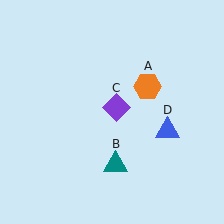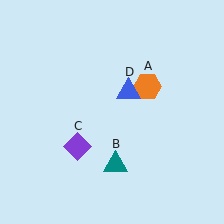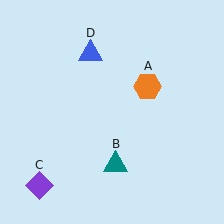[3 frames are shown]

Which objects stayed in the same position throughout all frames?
Orange hexagon (object A) and teal triangle (object B) remained stationary.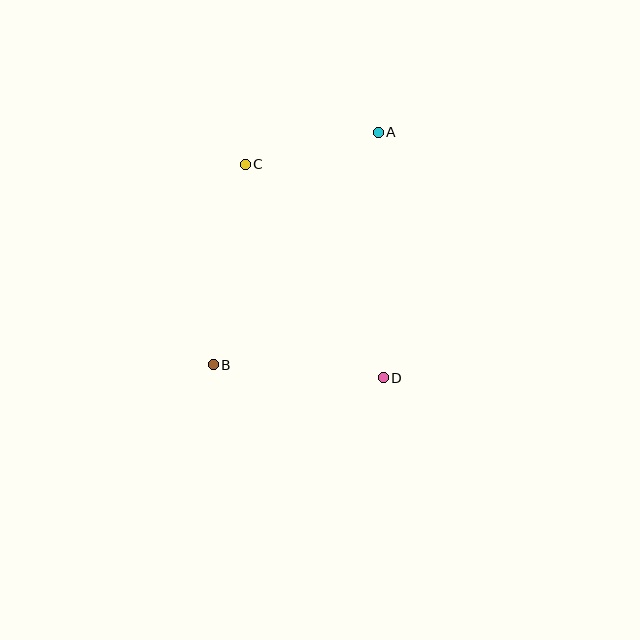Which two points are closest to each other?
Points A and C are closest to each other.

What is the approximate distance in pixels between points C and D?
The distance between C and D is approximately 254 pixels.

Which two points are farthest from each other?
Points A and B are farthest from each other.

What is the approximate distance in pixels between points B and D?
The distance between B and D is approximately 171 pixels.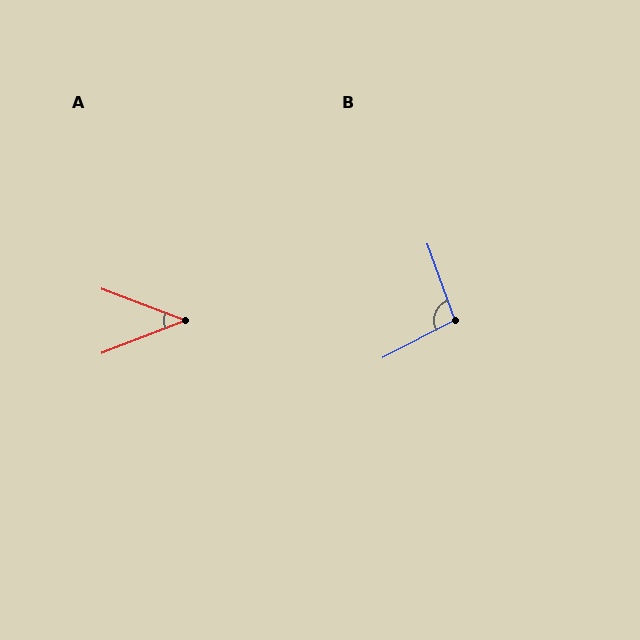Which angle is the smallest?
A, at approximately 43 degrees.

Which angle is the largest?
B, at approximately 98 degrees.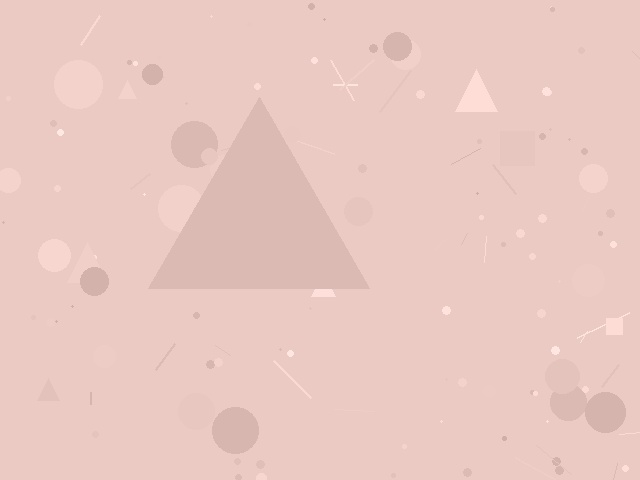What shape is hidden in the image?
A triangle is hidden in the image.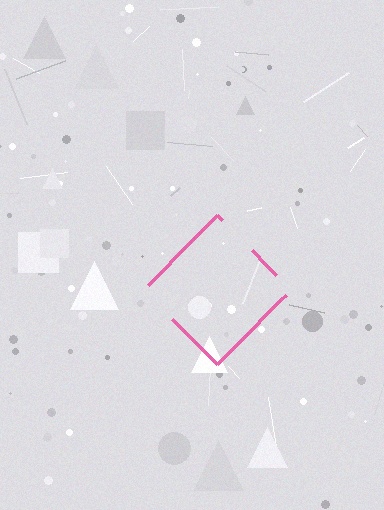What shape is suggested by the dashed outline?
The dashed outline suggests a diamond.